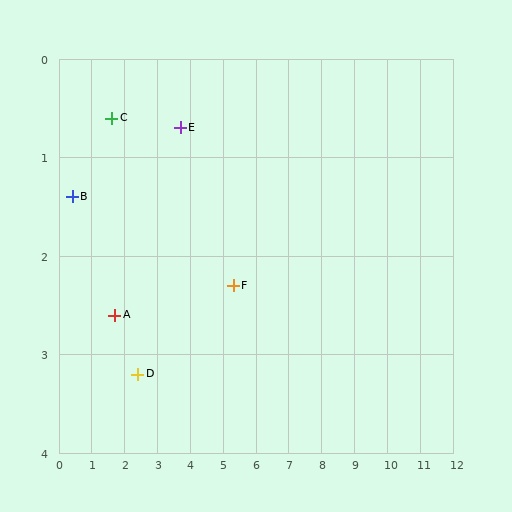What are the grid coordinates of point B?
Point B is at approximately (0.4, 1.4).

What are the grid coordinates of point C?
Point C is at approximately (1.6, 0.6).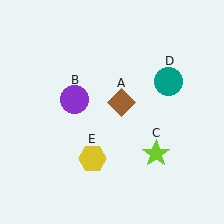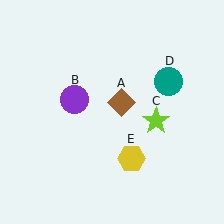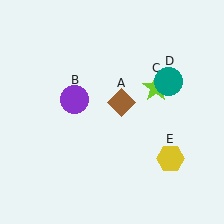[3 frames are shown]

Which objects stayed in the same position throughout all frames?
Brown diamond (object A) and purple circle (object B) and teal circle (object D) remained stationary.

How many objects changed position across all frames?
2 objects changed position: lime star (object C), yellow hexagon (object E).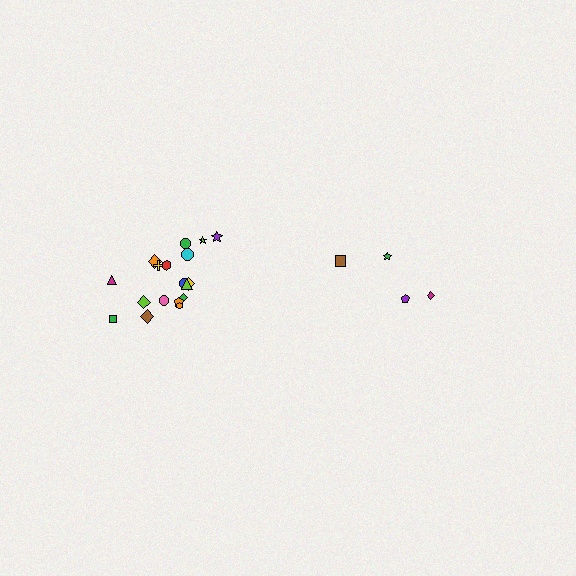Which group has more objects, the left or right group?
The left group.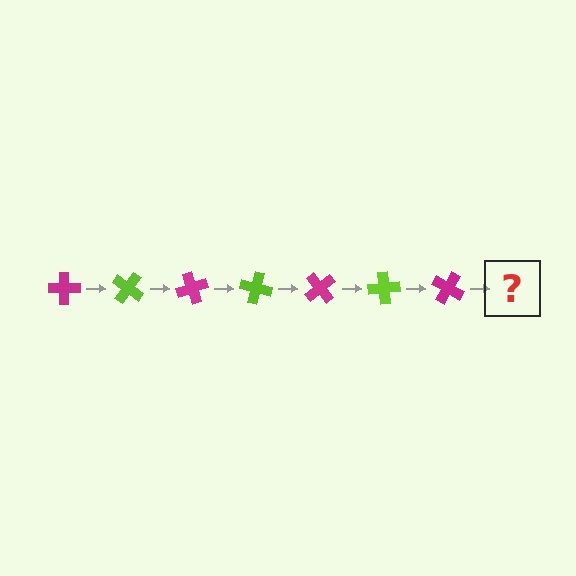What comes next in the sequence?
The next element should be a lime cross, rotated 245 degrees from the start.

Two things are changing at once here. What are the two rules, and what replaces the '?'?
The two rules are that it rotates 35 degrees each step and the color cycles through magenta and lime. The '?' should be a lime cross, rotated 245 degrees from the start.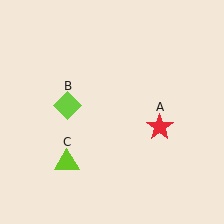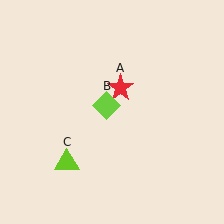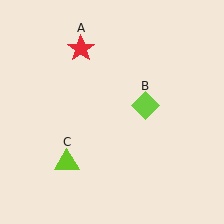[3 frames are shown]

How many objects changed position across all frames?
2 objects changed position: red star (object A), lime diamond (object B).